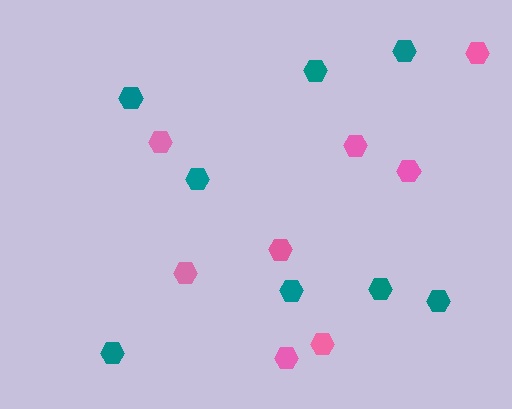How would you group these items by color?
There are 2 groups: one group of pink hexagons (8) and one group of teal hexagons (8).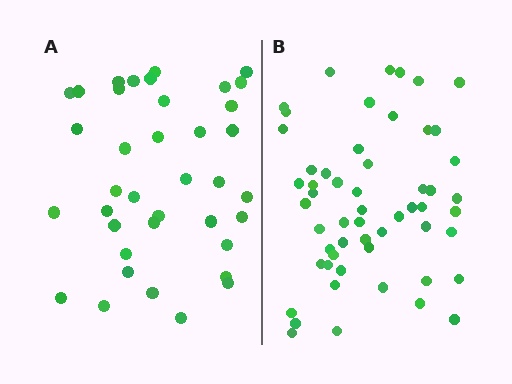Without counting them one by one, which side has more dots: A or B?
Region B (the right region) has more dots.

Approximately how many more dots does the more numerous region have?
Region B has approximately 15 more dots than region A.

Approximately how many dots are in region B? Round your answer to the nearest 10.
About 60 dots. (The exact count is 55, which rounds to 60.)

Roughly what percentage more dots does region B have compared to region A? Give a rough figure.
About 45% more.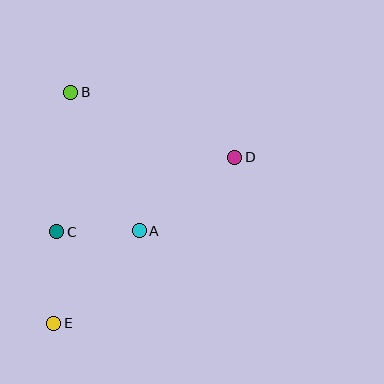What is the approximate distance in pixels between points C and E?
The distance between C and E is approximately 91 pixels.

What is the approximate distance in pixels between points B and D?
The distance between B and D is approximately 176 pixels.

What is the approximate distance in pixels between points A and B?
The distance between A and B is approximately 155 pixels.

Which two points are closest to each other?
Points A and C are closest to each other.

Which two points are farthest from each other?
Points D and E are farthest from each other.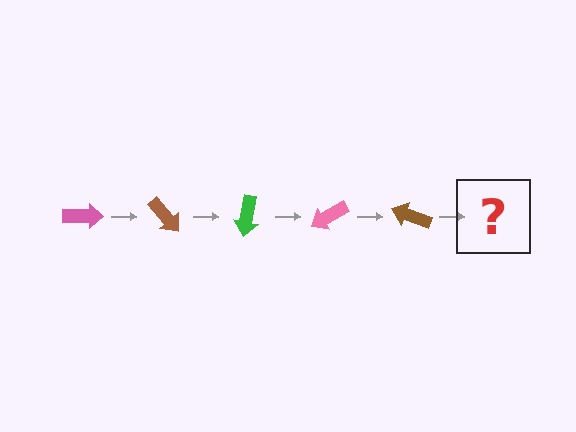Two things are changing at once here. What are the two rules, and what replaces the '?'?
The two rules are that it rotates 50 degrees each step and the color cycles through pink, brown, and green. The '?' should be a green arrow, rotated 250 degrees from the start.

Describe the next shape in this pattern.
It should be a green arrow, rotated 250 degrees from the start.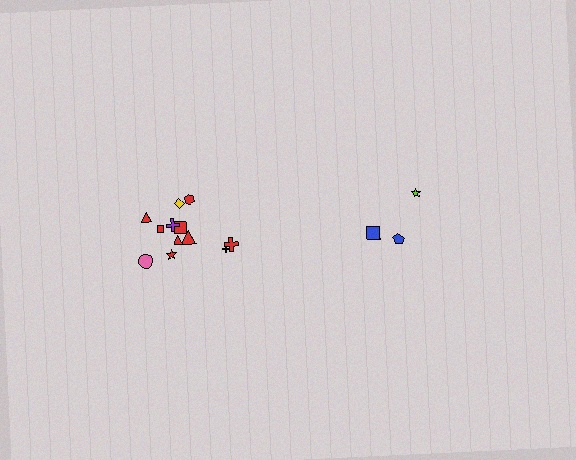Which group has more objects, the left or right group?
The left group.